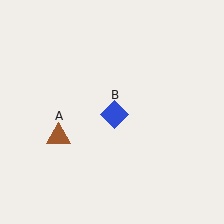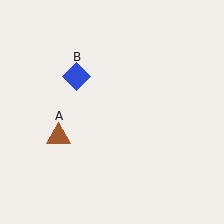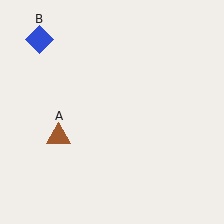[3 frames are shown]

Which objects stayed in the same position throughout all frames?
Brown triangle (object A) remained stationary.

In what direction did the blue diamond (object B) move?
The blue diamond (object B) moved up and to the left.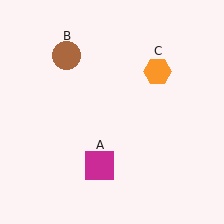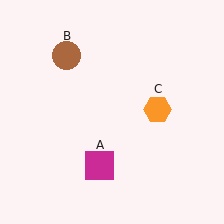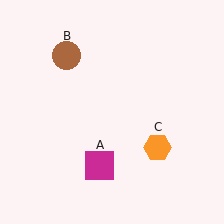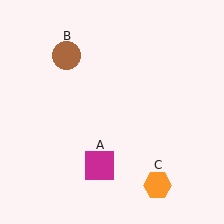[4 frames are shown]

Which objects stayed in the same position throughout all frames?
Magenta square (object A) and brown circle (object B) remained stationary.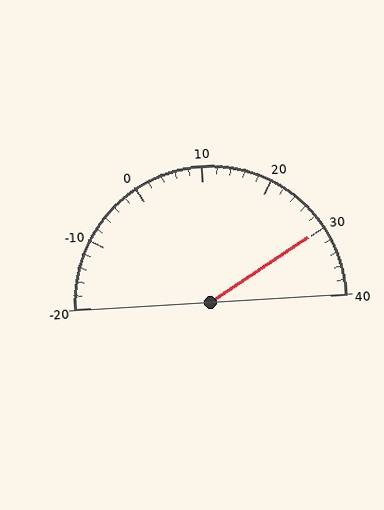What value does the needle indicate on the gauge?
The needle indicates approximately 30.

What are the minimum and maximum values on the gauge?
The gauge ranges from -20 to 40.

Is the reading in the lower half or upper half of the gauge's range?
The reading is in the upper half of the range (-20 to 40).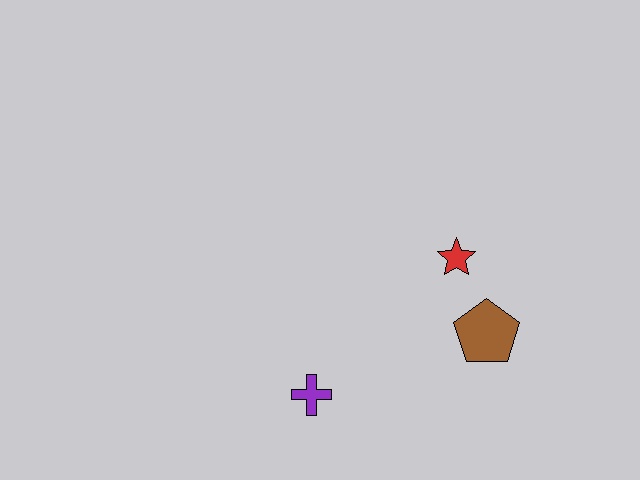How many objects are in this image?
There are 3 objects.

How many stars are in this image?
There is 1 star.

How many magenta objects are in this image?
There are no magenta objects.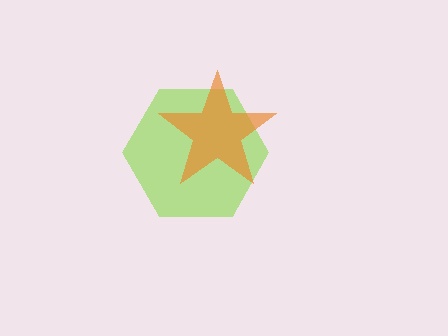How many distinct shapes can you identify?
There are 2 distinct shapes: a lime hexagon, an orange star.